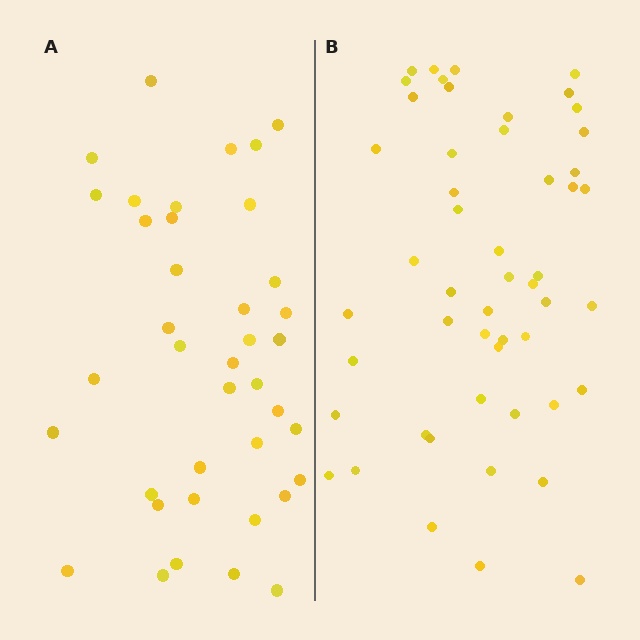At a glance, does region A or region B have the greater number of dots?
Region B (the right region) has more dots.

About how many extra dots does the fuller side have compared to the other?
Region B has roughly 12 or so more dots than region A.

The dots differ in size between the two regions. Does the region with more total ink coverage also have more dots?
No. Region A has more total ink coverage because its dots are larger, but region B actually contains more individual dots. Total area can be misleading — the number of items is what matters here.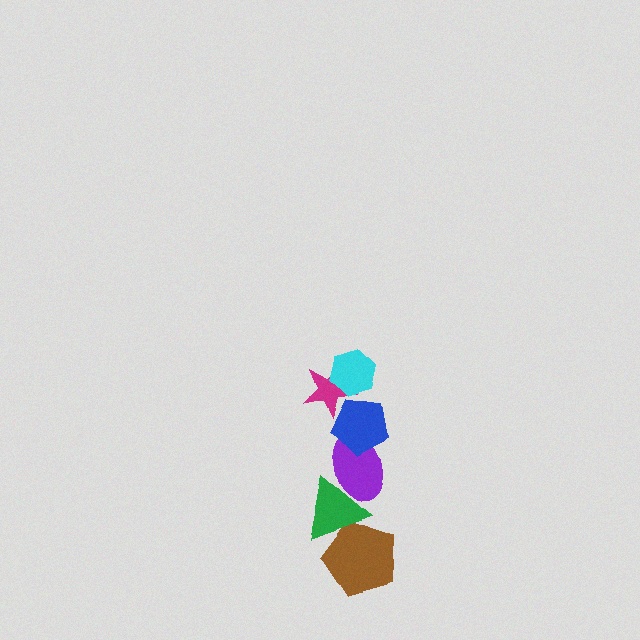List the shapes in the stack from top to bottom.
From top to bottom: the cyan hexagon, the magenta star, the blue pentagon, the purple ellipse, the green triangle, the brown pentagon.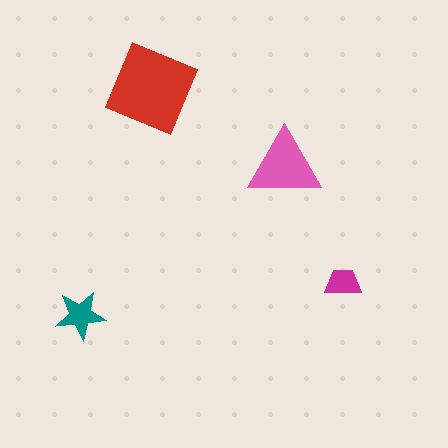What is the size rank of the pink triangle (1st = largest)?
2nd.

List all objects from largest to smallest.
The red square, the pink triangle, the teal star, the magenta trapezoid.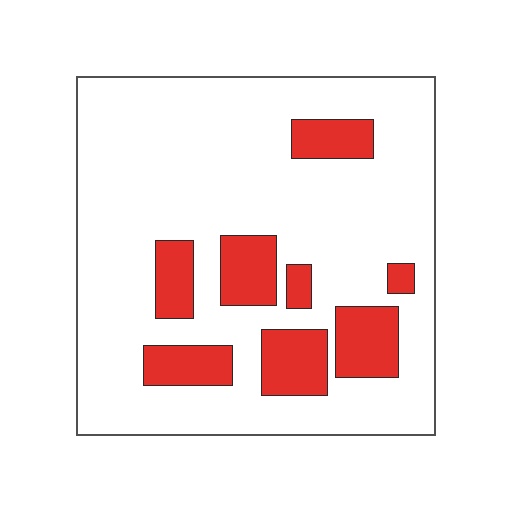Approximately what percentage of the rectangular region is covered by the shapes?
Approximately 20%.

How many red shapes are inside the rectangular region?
8.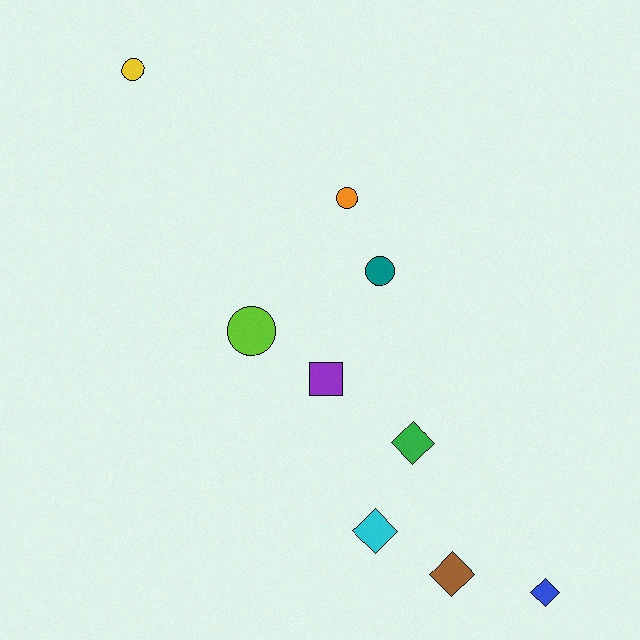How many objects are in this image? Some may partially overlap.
There are 9 objects.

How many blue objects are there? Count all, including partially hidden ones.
There is 1 blue object.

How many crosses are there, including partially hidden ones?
There are no crosses.